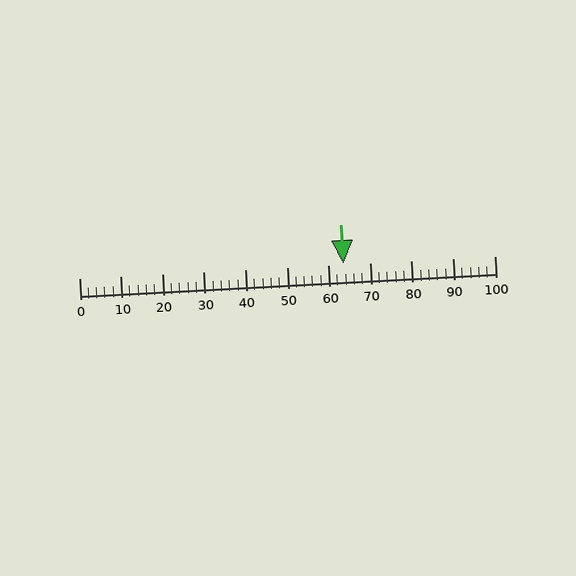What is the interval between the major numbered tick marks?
The major tick marks are spaced 10 units apart.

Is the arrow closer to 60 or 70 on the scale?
The arrow is closer to 60.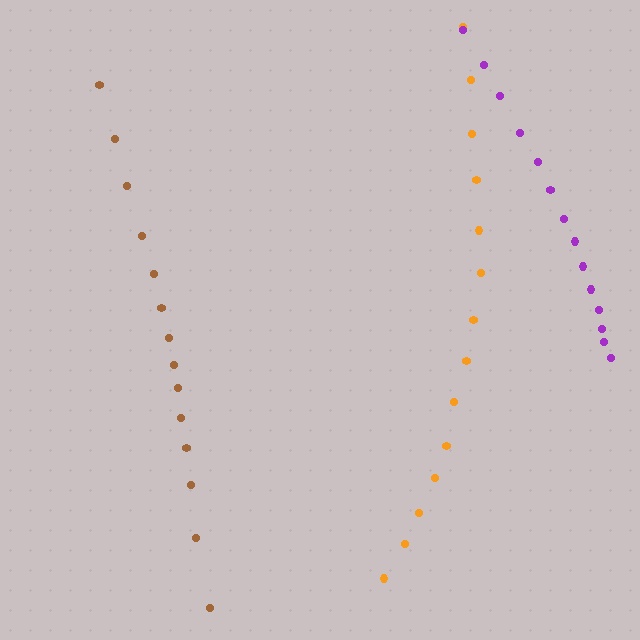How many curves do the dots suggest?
There are 3 distinct paths.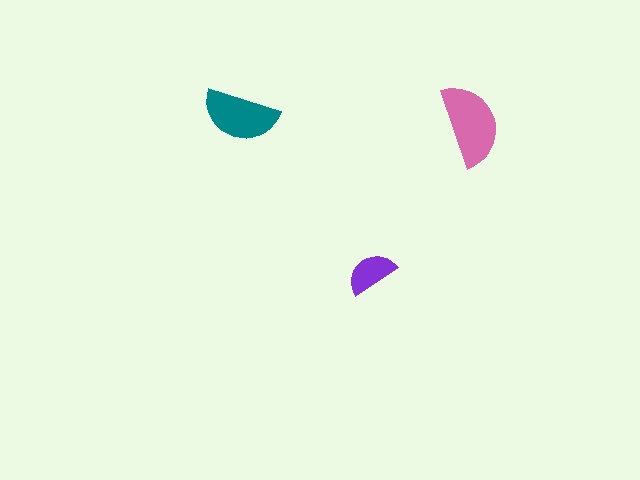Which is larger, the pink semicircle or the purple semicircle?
The pink one.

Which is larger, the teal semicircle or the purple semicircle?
The teal one.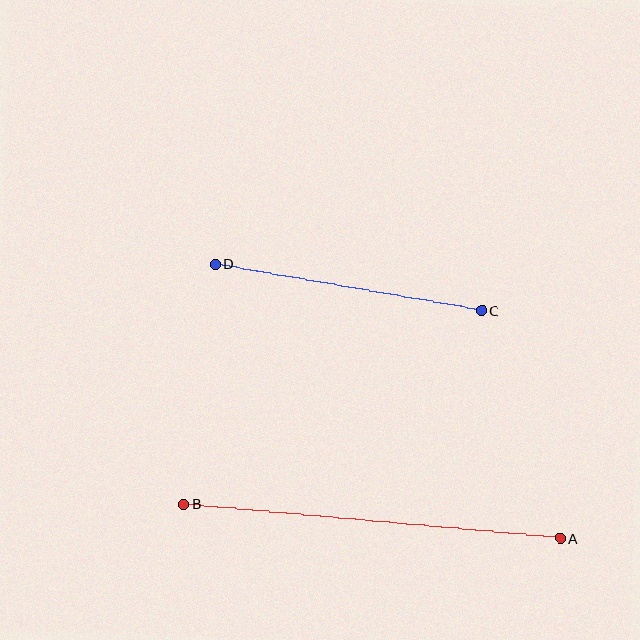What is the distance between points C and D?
The distance is approximately 270 pixels.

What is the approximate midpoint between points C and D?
The midpoint is at approximately (348, 287) pixels.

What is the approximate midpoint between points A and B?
The midpoint is at approximately (372, 521) pixels.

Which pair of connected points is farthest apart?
Points A and B are farthest apart.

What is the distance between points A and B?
The distance is approximately 378 pixels.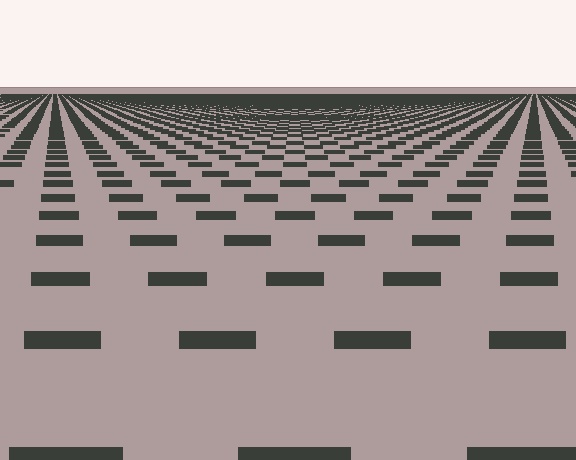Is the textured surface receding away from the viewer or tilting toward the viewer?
The surface is receding away from the viewer. Texture elements get smaller and denser toward the top.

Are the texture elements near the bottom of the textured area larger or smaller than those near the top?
Larger. Near the bottom, elements are closer to the viewer and appear at a bigger on-screen size.